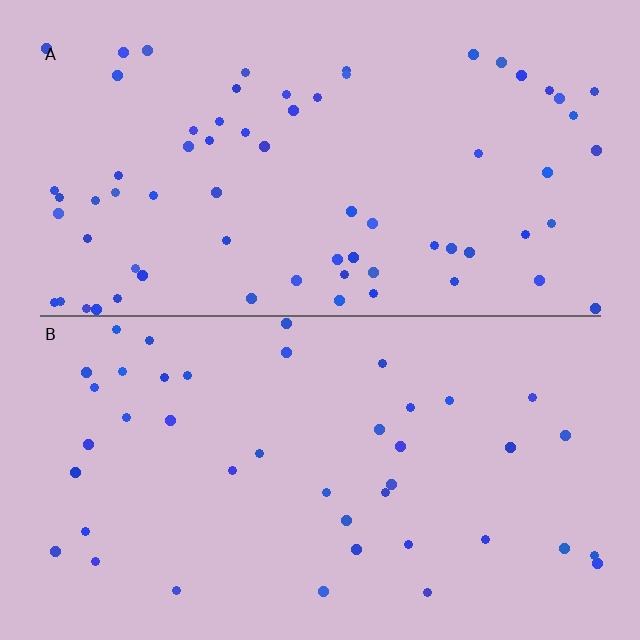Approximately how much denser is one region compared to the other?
Approximately 1.6× — region A over region B.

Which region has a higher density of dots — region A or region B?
A (the top).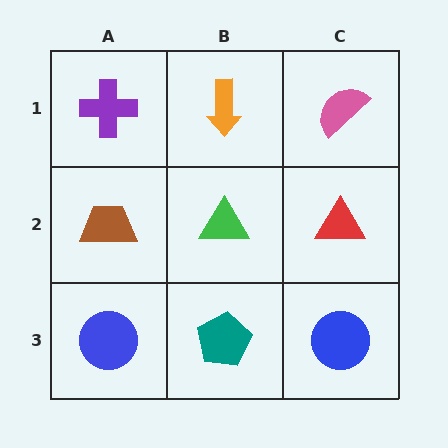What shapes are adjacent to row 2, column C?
A pink semicircle (row 1, column C), a blue circle (row 3, column C), a green triangle (row 2, column B).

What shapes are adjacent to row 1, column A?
A brown trapezoid (row 2, column A), an orange arrow (row 1, column B).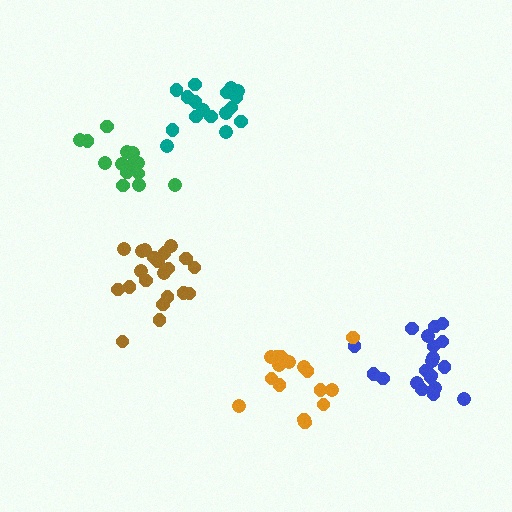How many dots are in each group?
Group 1: 20 dots, Group 2: 21 dots, Group 3: 17 dots, Group 4: 16 dots, Group 5: 15 dots (89 total).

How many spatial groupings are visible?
There are 5 spatial groupings.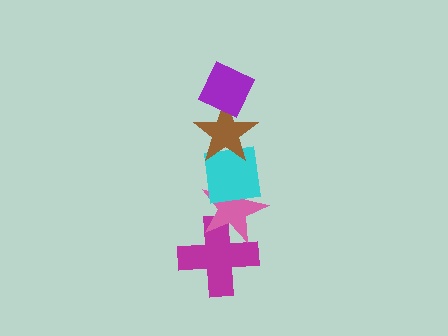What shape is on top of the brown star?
The purple diamond is on top of the brown star.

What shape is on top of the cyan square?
The brown star is on top of the cyan square.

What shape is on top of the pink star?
The cyan square is on top of the pink star.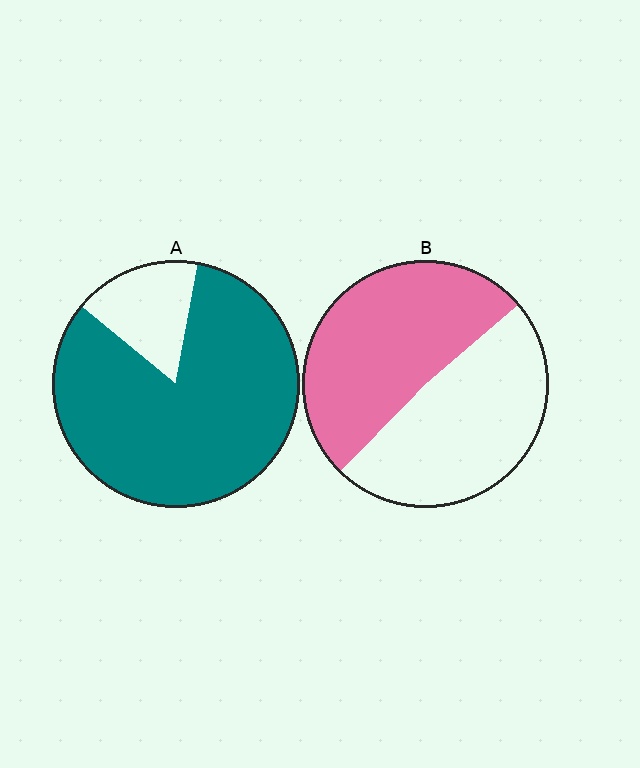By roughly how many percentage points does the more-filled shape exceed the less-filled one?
By roughly 30 percentage points (A over B).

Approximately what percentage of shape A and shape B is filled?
A is approximately 85% and B is approximately 50%.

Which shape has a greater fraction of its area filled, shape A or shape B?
Shape A.